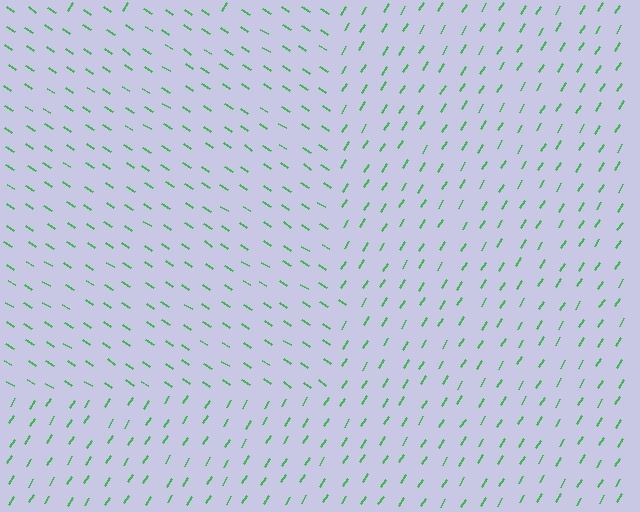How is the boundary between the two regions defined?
The boundary is defined purely by a change in line orientation (approximately 89 degrees difference). All lines are the same color and thickness.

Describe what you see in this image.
The image is filled with small green line segments. A rectangle region in the image has lines oriented differently from the surrounding lines, creating a visible texture boundary.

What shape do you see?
I see a rectangle.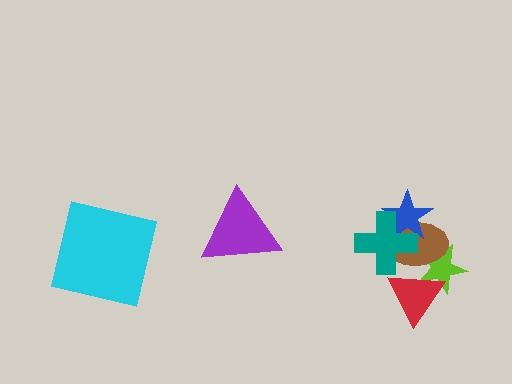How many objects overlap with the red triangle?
2 objects overlap with the red triangle.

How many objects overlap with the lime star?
2 objects overlap with the lime star.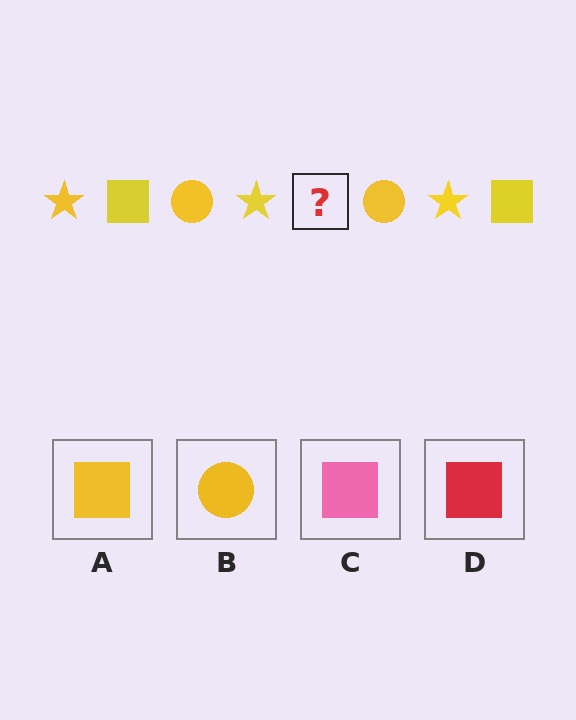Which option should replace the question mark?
Option A.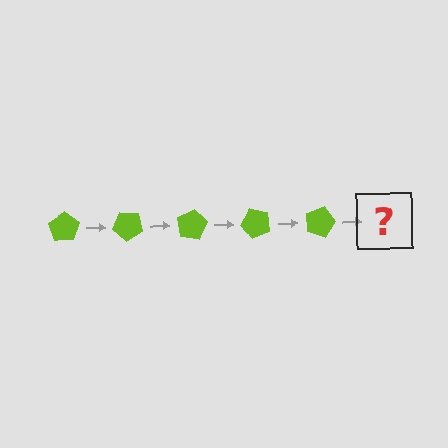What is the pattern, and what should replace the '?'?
The pattern is that the pentagon rotates 40 degrees each step. The '?' should be a lime pentagon rotated 200 degrees.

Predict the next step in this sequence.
The next step is a lime pentagon rotated 200 degrees.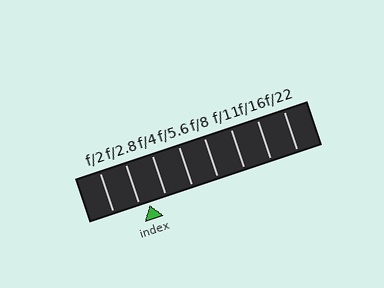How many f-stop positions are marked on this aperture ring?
There are 8 f-stop positions marked.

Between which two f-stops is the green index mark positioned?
The index mark is between f/2.8 and f/4.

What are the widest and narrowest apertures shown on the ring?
The widest aperture shown is f/2 and the narrowest is f/22.